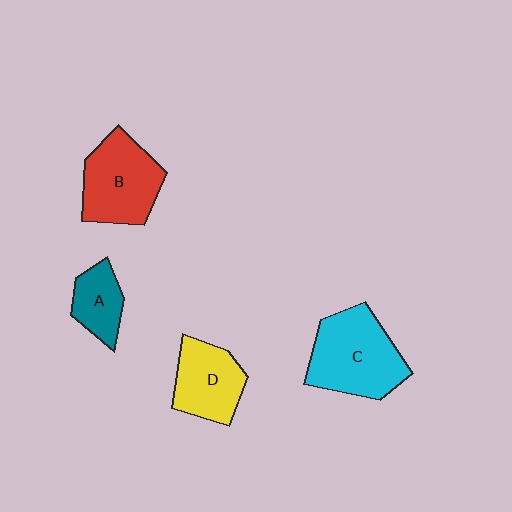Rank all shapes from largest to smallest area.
From largest to smallest: C (cyan), B (red), D (yellow), A (teal).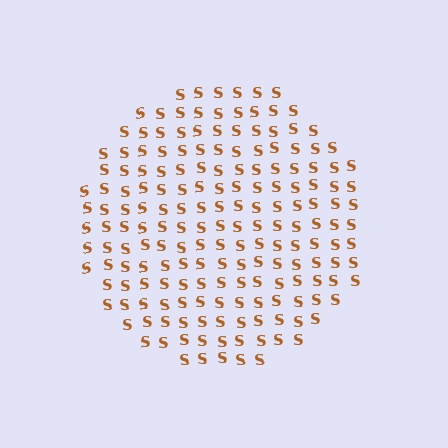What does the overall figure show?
The overall figure shows a circle.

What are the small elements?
The small elements are letter S's.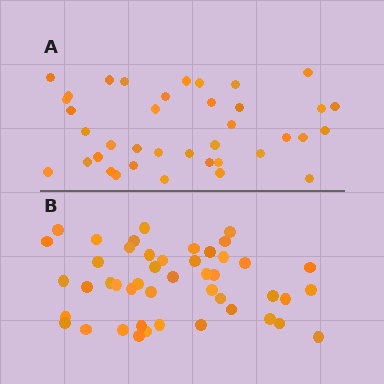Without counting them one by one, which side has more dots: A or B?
Region B (the bottom region) has more dots.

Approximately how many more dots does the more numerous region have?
Region B has roughly 8 or so more dots than region A.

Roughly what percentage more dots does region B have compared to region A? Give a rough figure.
About 20% more.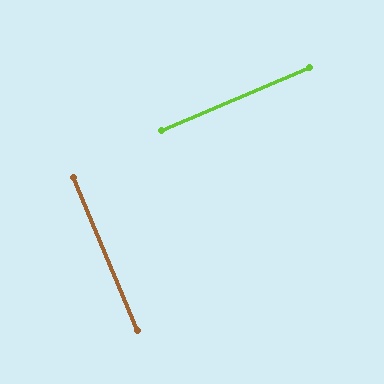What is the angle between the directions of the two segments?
Approximately 90 degrees.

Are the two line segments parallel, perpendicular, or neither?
Perpendicular — they meet at approximately 90°.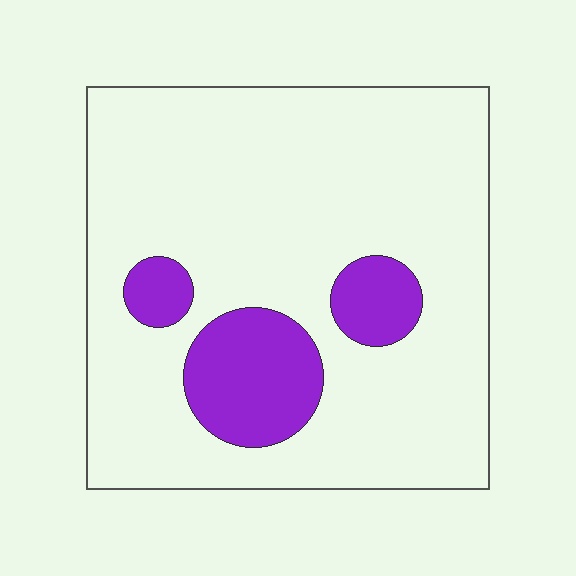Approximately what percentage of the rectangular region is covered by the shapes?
Approximately 15%.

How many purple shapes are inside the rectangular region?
3.